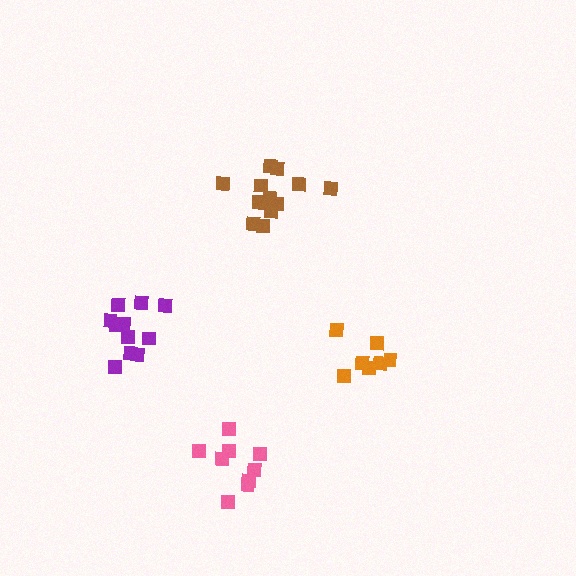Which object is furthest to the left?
The purple cluster is leftmost.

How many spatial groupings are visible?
There are 4 spatial groupings.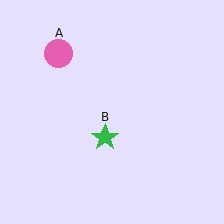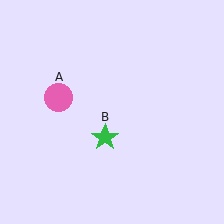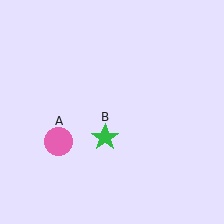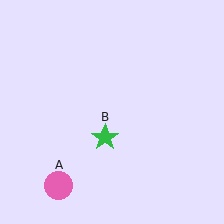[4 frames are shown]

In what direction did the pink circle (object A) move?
The pink circle (object A) moved down.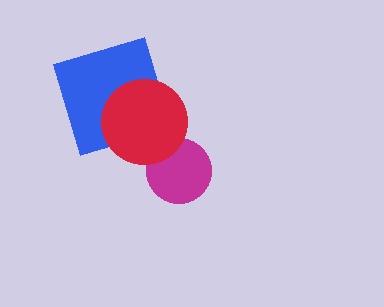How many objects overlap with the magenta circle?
1 object overlaps with the magenta circle.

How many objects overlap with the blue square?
1 object overlaps with the blue square.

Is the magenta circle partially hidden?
Yes, it is partially covered by another shape.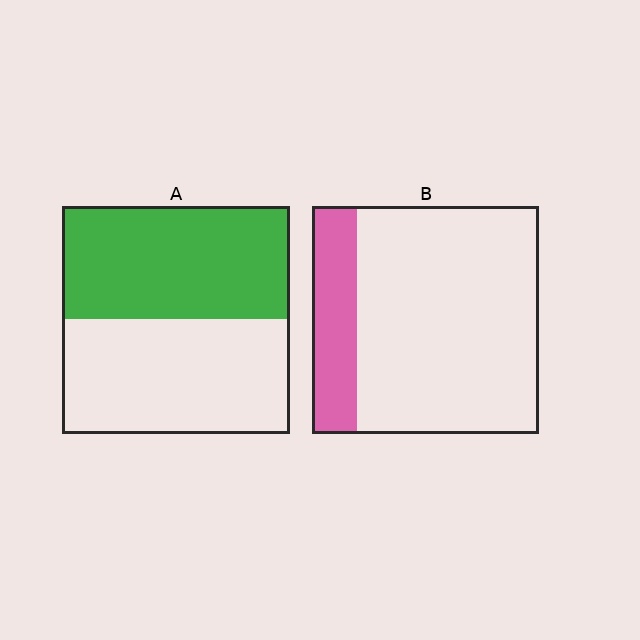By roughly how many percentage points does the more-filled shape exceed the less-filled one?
By roughly 30 percentage points (A over B).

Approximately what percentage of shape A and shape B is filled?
A is approximately 50% and B is approximately 20%.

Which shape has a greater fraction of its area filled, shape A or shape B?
Shape A.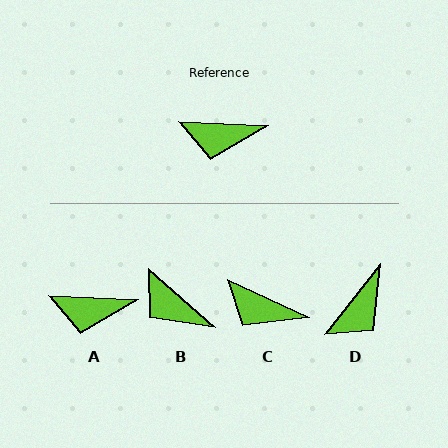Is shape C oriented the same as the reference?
No, it is off by about 23 degrees.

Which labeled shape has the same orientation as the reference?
A.